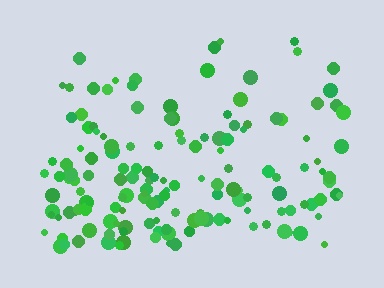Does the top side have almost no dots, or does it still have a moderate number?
Still a moderate number, just noticeably fewer than the bottom.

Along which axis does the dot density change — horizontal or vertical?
Vertical.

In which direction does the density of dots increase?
From top to bottom, with the bottom side densest.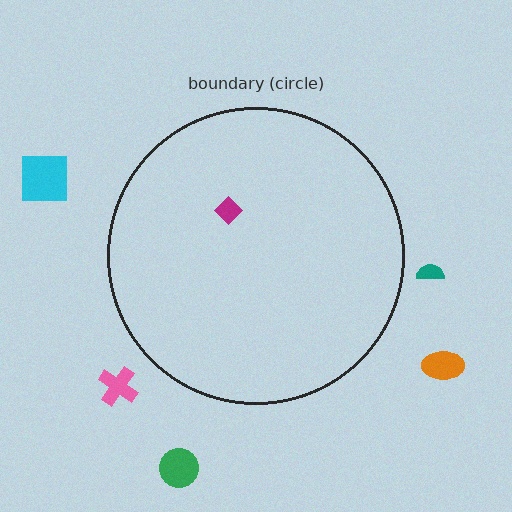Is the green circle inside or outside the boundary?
Outside.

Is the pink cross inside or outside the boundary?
Outside.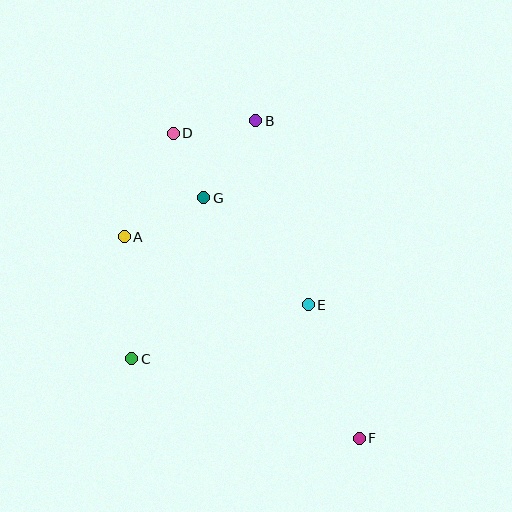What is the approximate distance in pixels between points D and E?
The distance between D and E is approximately 218 pixels.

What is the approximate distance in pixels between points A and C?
The distance between A and C is approximately 122 pixels.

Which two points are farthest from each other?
Points D and F are farthest from each other.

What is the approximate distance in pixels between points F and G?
The distance between F and G is approximately 286 pixels.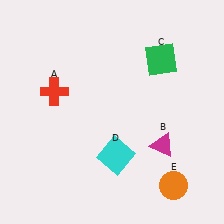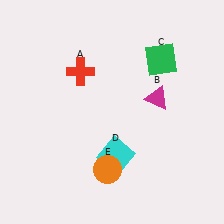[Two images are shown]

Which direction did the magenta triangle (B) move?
The magenta triangle (B) moved up.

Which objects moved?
The objects that moved are: the red cross (A), the magenta triangle (B), the orange circle (E).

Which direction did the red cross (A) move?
The red cross (A) moved right.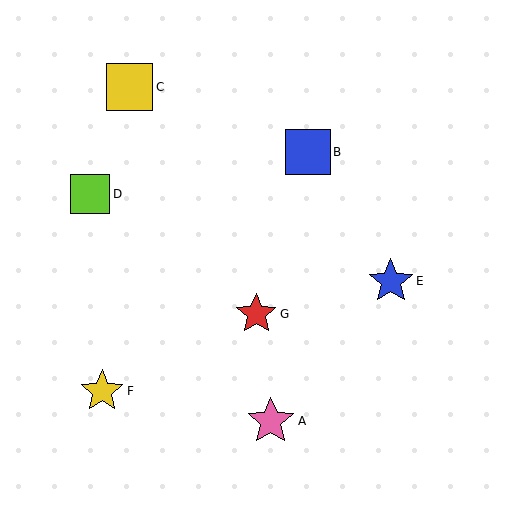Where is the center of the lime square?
The center of the lime square is at (90, 194).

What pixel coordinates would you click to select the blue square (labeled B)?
Click at (308, 152) to select the blue square B.